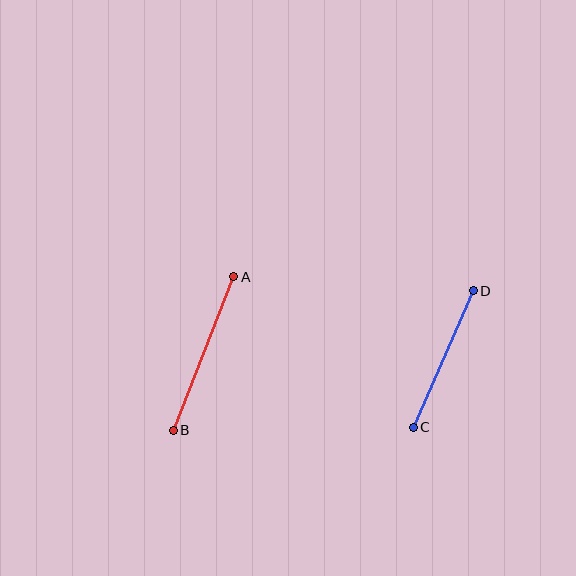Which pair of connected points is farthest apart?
Points A and B are farthest apart.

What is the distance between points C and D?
The distance is approximately 149 pixels.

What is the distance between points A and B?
The distance is approximately 165 pixels.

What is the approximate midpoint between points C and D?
The midpoint is at approximately (443, 359) pixels.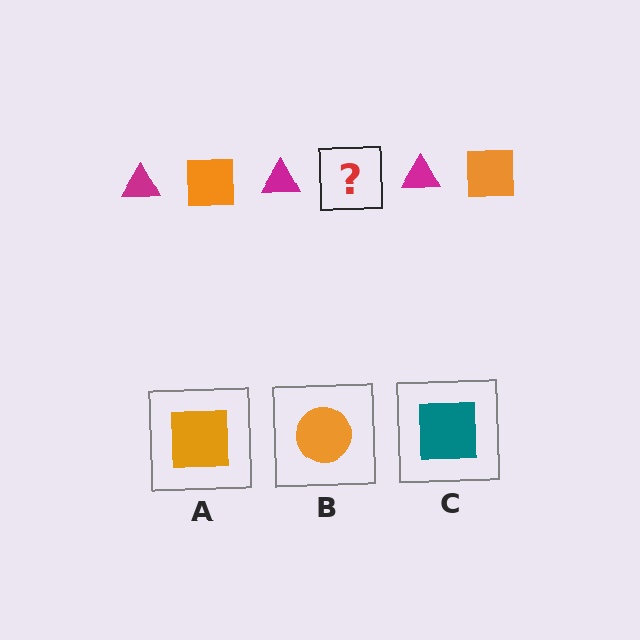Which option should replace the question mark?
Option A.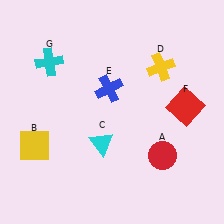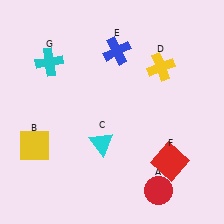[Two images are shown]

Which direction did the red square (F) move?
The red square (F) moved down.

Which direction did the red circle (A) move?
The red circle (A) moved down.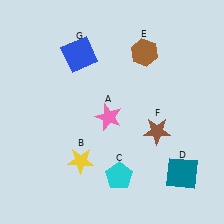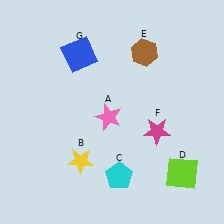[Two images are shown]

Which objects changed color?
D changed from teal to lime. F changed from brown to magenta.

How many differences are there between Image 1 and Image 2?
There are 2 differences between the two images.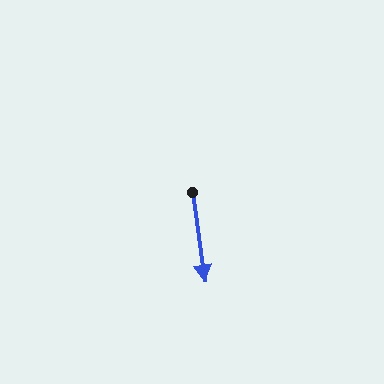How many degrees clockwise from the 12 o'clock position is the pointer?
Approximately 172 degrees.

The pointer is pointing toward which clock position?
Roughly 6 o'clock.